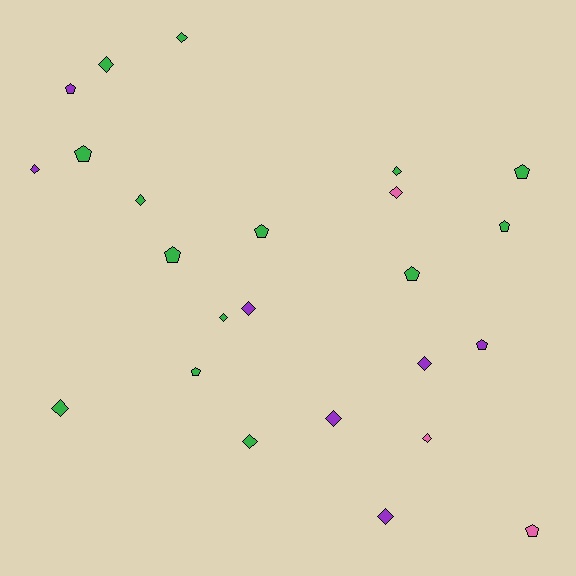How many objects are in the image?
There are 24 objects.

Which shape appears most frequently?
Diamond, with 14 objects.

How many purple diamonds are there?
There are 5 purple diamonds.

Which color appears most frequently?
Green, with 14 objects.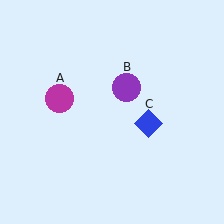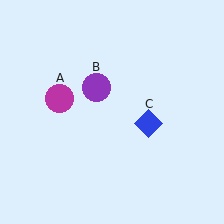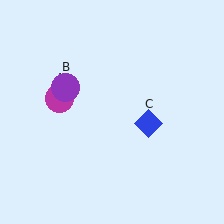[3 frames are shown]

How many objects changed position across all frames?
1 object changed position: purple circle (object B).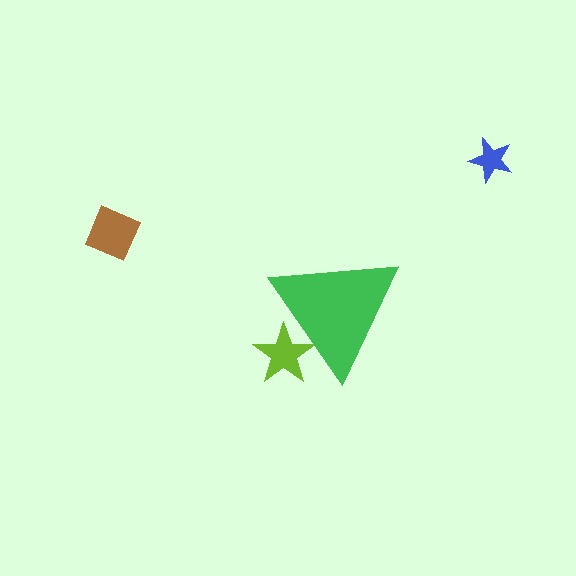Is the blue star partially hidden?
No, the blue star is fully visible.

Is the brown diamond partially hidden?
No, the brown diamond is fully visible.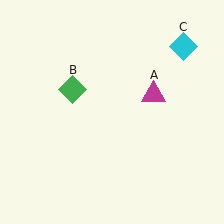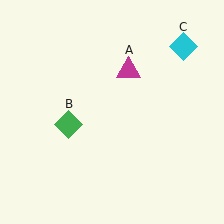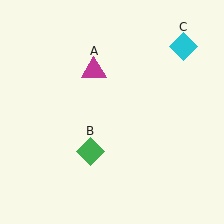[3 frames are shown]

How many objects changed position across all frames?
2 objects changed position: magenta triangle (object A), green diamond (object B).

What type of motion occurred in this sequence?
The magenta triangle (object A), green diamond (object B) rotated counterclockwise around the center of the scene.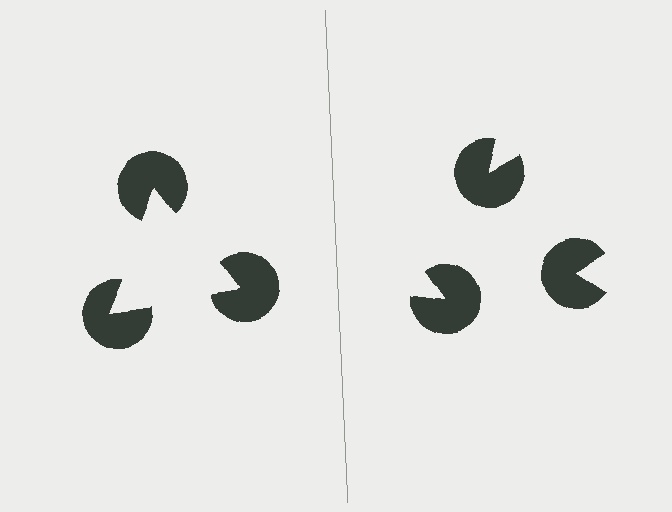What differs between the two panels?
The pac-man discs are positioned identically on both sides; only the wedge orientations differ. On the left they align to a triangle; on the right they are misaligned.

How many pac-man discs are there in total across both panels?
6 — 3 on each side.